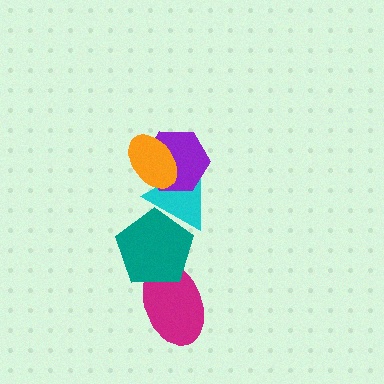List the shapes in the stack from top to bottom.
From top to bottom: the orange ellipse, the purple hexagon, the cyan triangle, the teal pentagon, the magenta ellipse.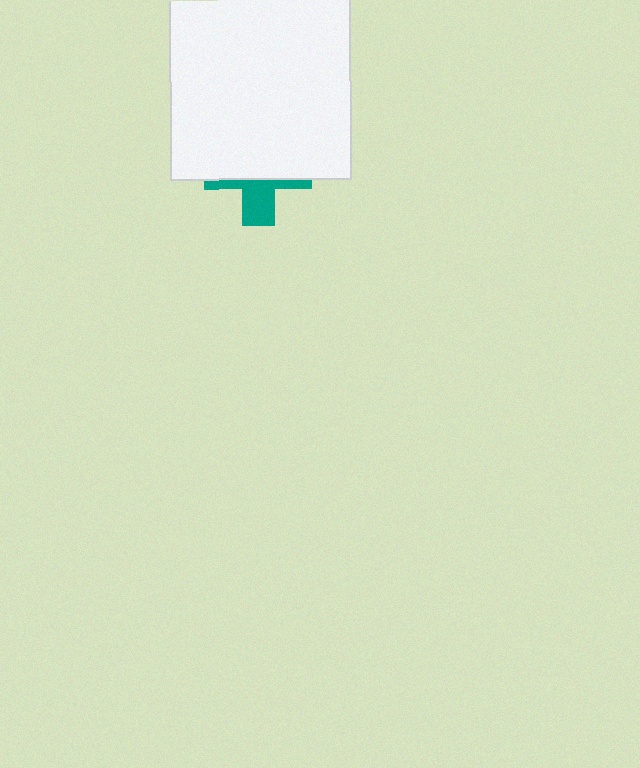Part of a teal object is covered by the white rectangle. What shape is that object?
It is a cross.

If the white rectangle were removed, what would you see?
You would see the complete teal cross.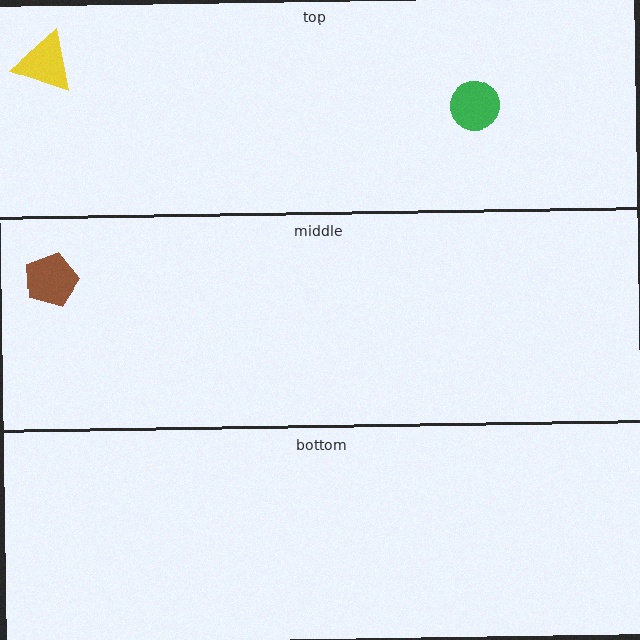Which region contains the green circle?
The top region.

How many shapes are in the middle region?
1.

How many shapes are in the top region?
2.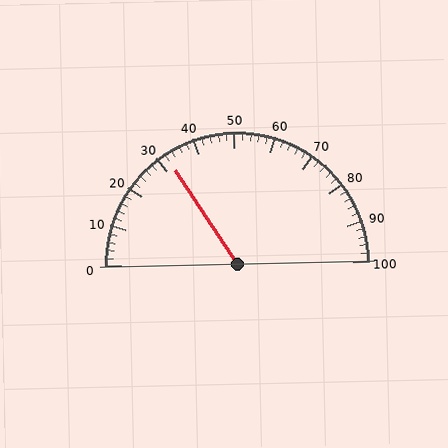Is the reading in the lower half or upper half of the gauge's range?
The reading is in the lower half of the range (0 to 100).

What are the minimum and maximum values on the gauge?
The gauge ranges from 0 to 100.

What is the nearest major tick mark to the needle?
The nearest major tick mark is 30.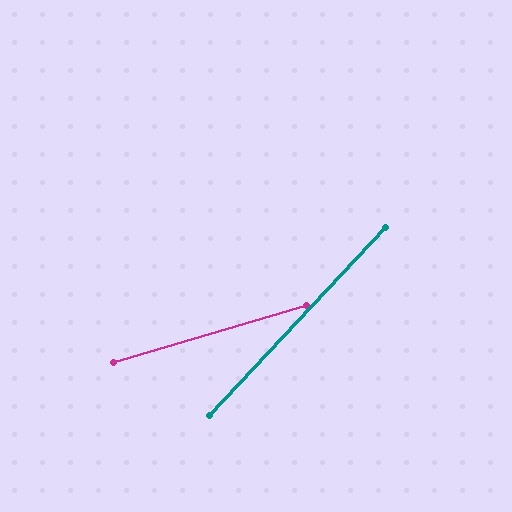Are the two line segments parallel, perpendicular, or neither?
Neither parallel nor perpendicular — they differ by about 30°.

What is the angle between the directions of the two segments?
Approximately 30 degrees.